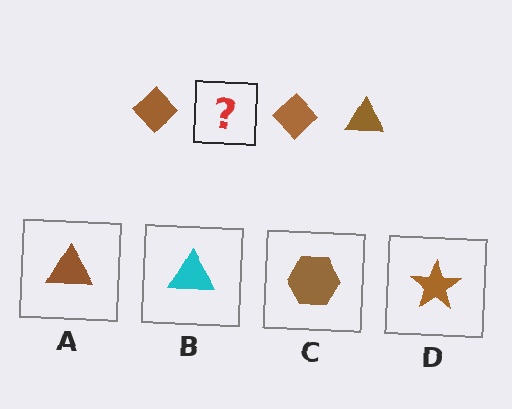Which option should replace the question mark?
Option A.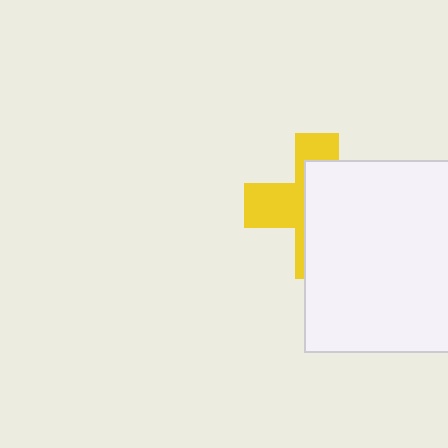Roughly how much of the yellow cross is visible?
A small part of it is visible (roughly 40%).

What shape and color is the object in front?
The object in front is a white rectangle.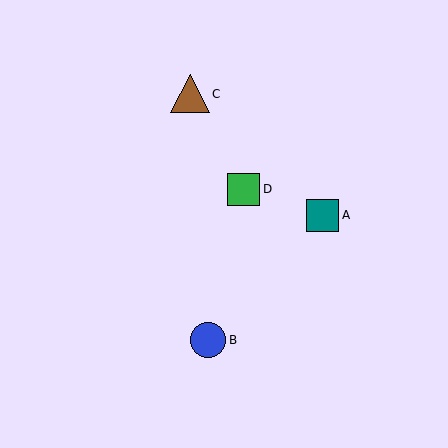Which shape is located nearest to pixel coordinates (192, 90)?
The brown triangle (labeled C) at (190, 94) is nearest to that location.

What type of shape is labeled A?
Shape A is a teal square.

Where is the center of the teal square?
The center of the teal square is at (323, 215).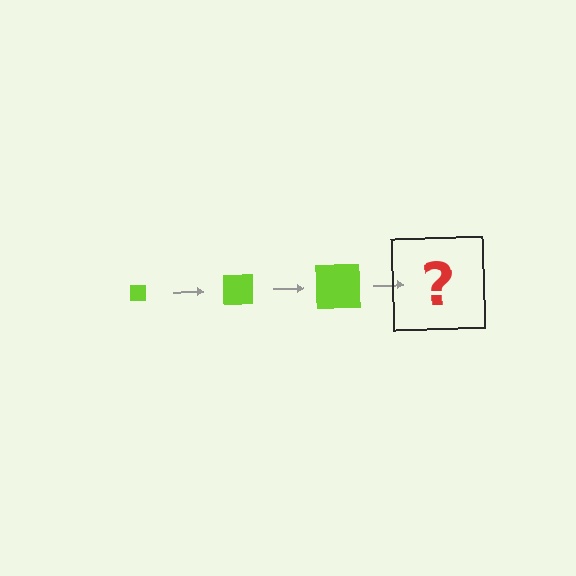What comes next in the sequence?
The next element should be a lime square, larger than the previous one.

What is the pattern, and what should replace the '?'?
The pattern is that the square gets progressively larger each step. The '?' should be a lime square, larger than the previous one.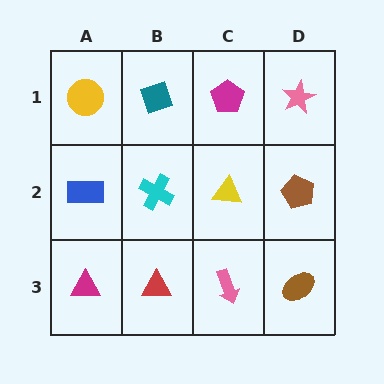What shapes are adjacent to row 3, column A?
A blue rectangle (row 2, column A), a red triangle (row 3, column B).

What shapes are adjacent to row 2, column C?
A magenta pentagon (row 1, column C), a pink arrow (row 3, column C), a cyan cross (row 2, column B), a brown pentagon (row 2, column D).